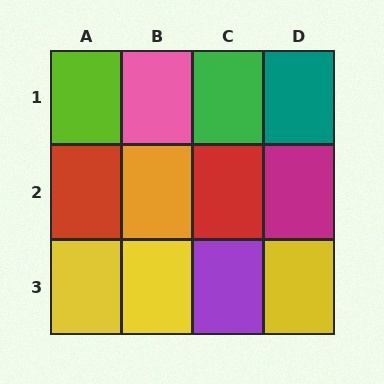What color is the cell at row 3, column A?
Yellow.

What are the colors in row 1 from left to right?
Lime, pink, green, teal.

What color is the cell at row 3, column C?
Purple.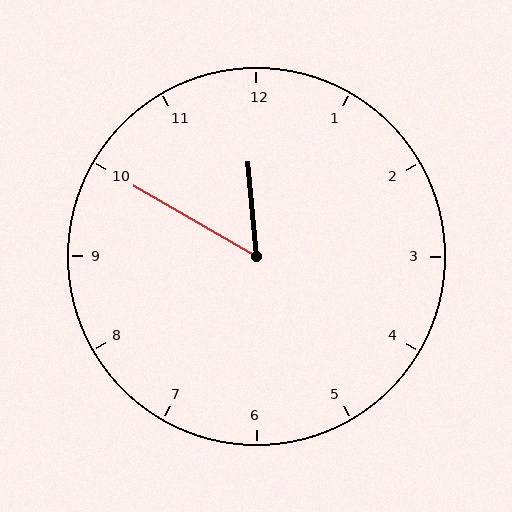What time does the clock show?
11:50.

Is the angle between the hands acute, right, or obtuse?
It is acute.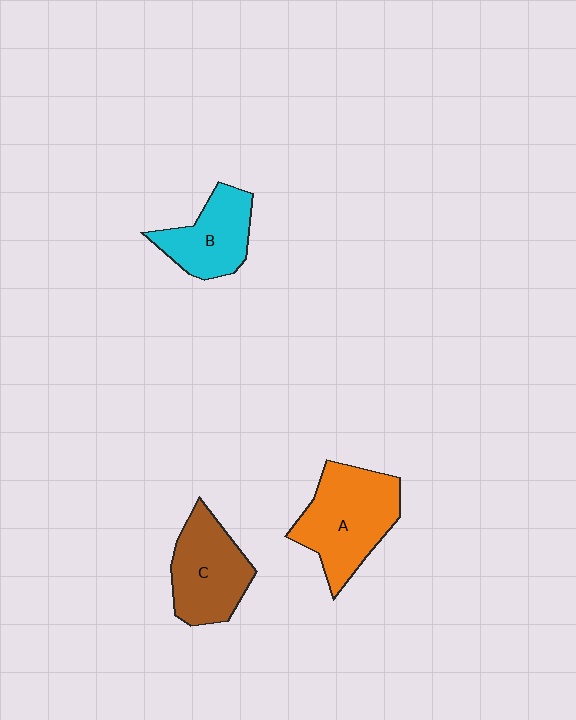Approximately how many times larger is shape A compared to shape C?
Approximately 1.2 times.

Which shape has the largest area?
Shape A (orange).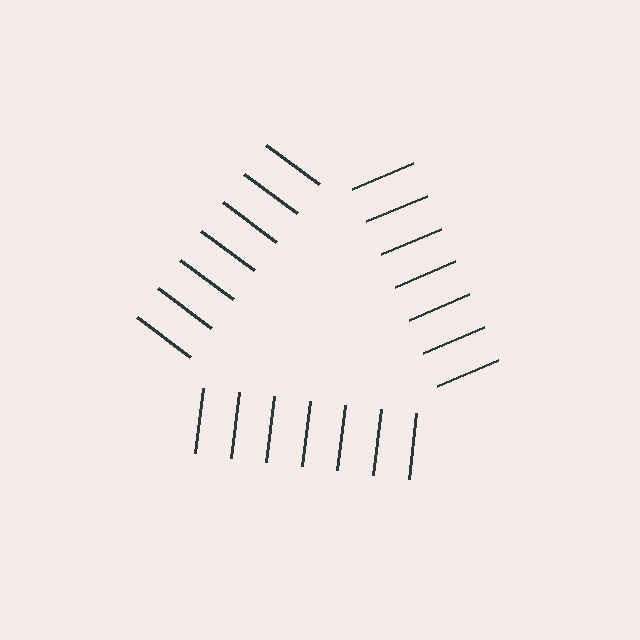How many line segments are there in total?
21 — 7 along each of the 3 edges.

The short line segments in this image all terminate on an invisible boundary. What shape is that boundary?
An illusory triangle — the line segments terminate on its edges but no continuous stroke is drawn.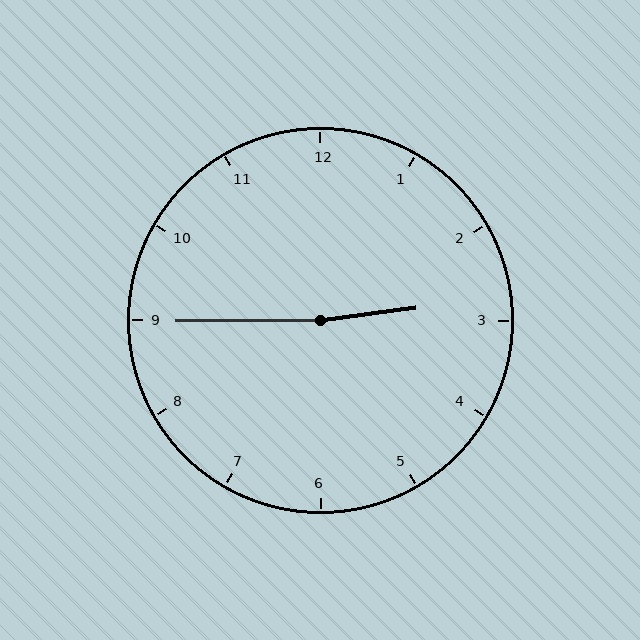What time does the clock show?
2:45.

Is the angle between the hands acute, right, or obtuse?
It is obtuse.